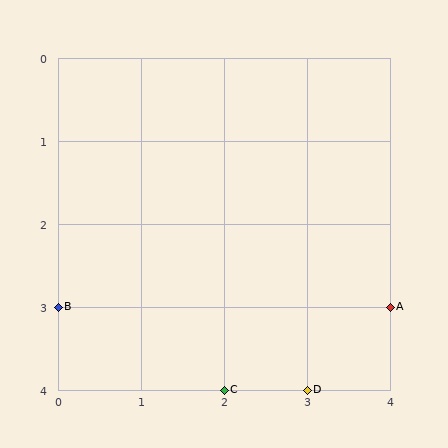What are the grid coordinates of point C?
Point C is at grid coordinates (2, 4).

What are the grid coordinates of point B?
Point B is at grid coordinates (0, 3).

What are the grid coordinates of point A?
Point A is at grid coordinates (4, 3).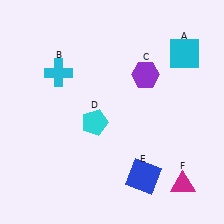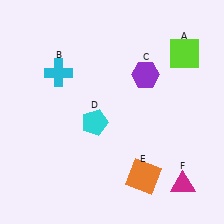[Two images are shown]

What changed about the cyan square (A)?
In Image 1, A is cyan. In Image 2, it changed to lime.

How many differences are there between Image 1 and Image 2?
There are 2 differences between the two images.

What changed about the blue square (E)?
In Image 1, E is blue. In Image 2, it changed to orange.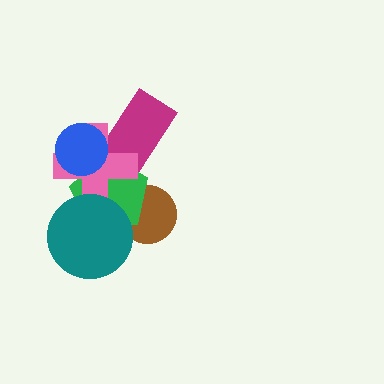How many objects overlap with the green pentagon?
5 objects overlap with the green pentagon.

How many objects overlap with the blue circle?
2 objects overlap with the blue circle.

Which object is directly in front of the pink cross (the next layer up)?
The blue circle is directly in front of the pink cross.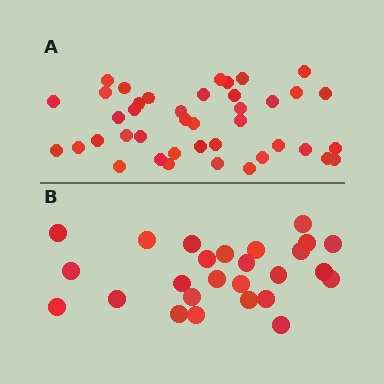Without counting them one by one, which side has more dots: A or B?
Region A (the top region) has more dots.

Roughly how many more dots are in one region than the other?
Region A has approximately 15 more dots than region B.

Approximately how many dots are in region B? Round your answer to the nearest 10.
About 30 dots. (The exact count is 26, which rounds to 30.)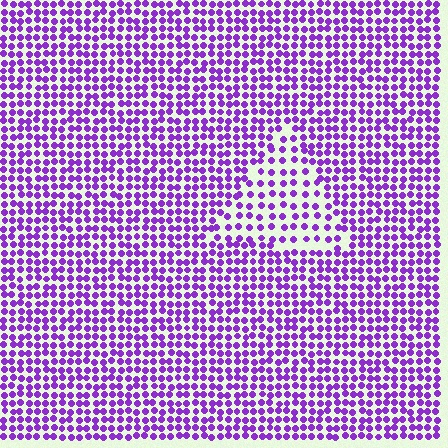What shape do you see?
I see a triangle.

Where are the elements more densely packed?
The elements are more densely packed outside the triangle boundary.